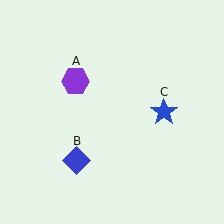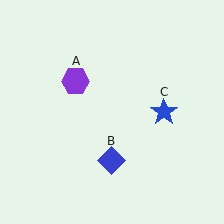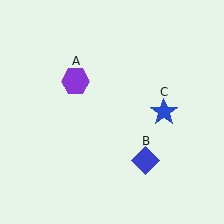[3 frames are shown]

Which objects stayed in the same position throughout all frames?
Purple hexagon (object A) and blue star (object C) remained stationary.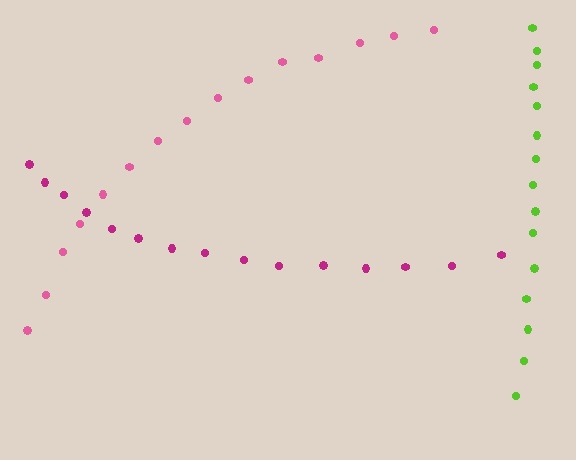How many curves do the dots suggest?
There are 3 distinct paths.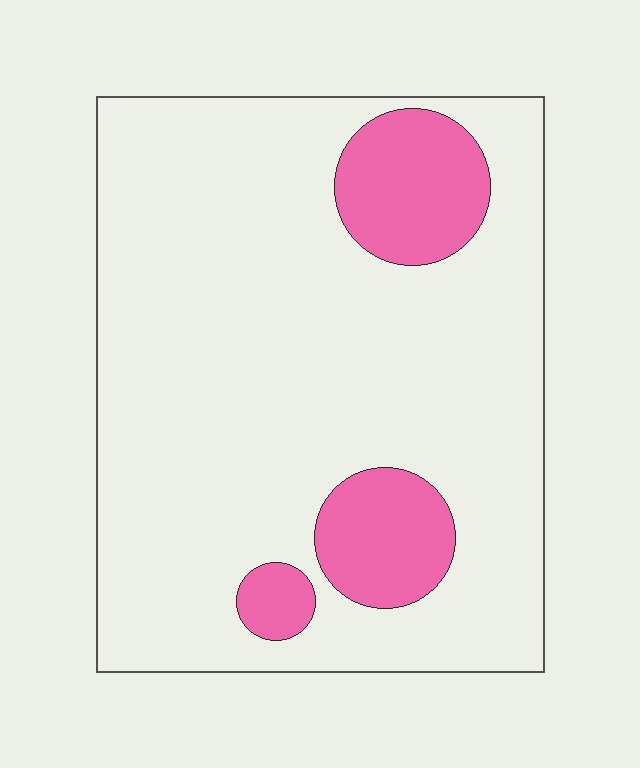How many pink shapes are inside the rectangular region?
3.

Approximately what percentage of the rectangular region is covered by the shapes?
Approximately 15%.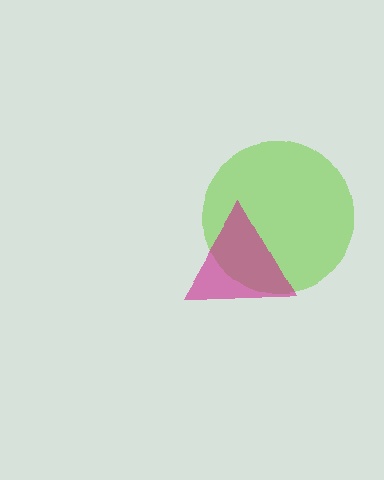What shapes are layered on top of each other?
The layered shapes are: a lime circle, a magenta triangle.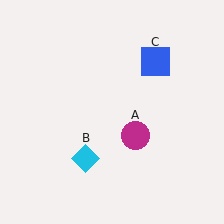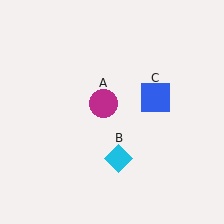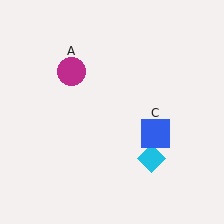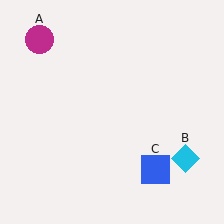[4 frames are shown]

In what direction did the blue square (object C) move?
The blue square (object C) moved down.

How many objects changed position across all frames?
3 objects changed position: magenta circle (object A), cyan diamond (object B), blue square (object C).